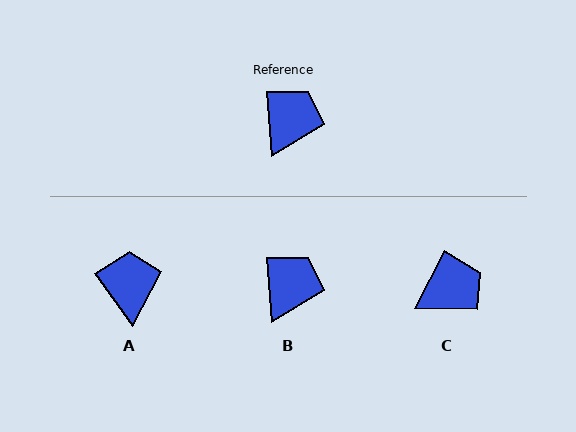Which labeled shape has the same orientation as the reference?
B.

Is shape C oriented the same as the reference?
No, it is off by about 32 degrees.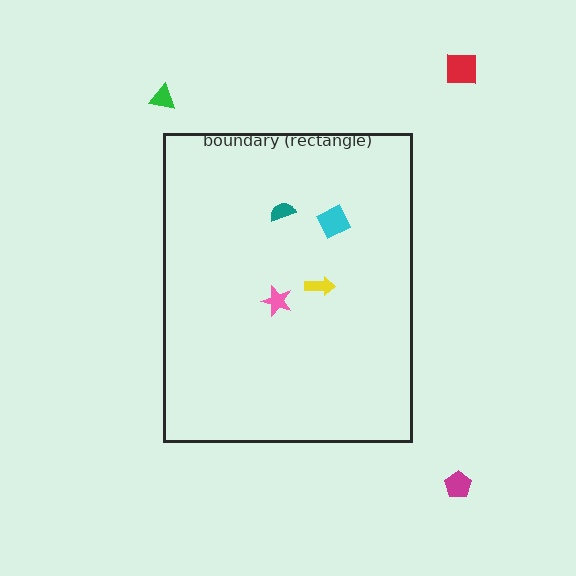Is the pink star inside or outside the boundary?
Inside.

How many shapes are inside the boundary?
4 inside, 3 outside.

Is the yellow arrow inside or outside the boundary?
Inside.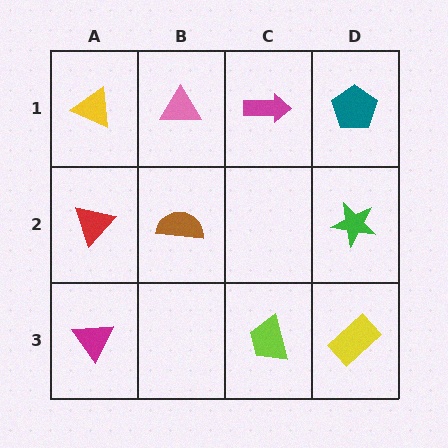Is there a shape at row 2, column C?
No, that cell is empty.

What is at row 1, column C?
A magenta arrow.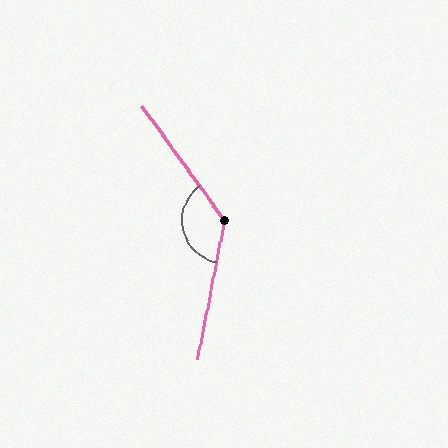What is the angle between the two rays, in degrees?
Approximately 133 degrees.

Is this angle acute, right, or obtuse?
It is obtuse.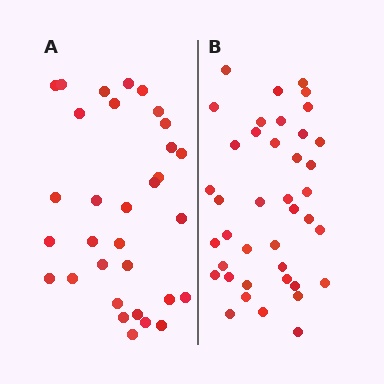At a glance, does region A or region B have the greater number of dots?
Region B (the right region) has more dots.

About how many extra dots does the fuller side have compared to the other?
Region B has roughly 8 or so more dots than region A.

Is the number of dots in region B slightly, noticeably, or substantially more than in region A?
Region B has noticeably more, but not dramatically so. The ratio is roughly 1.2 to 1.